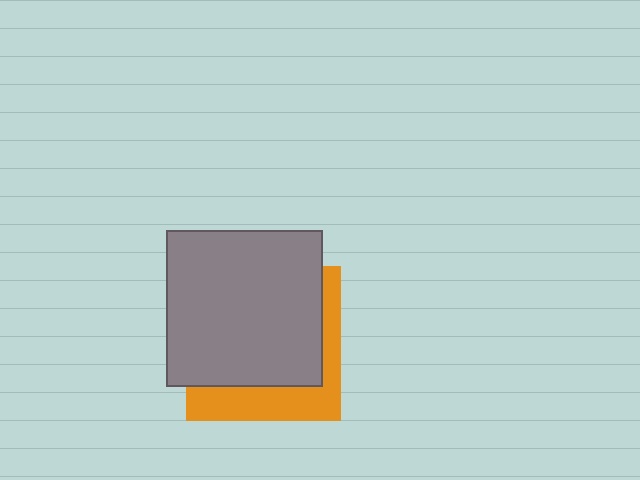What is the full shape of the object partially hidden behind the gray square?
The partially hidden object is an orange square.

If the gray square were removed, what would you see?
You would see the complete orange square.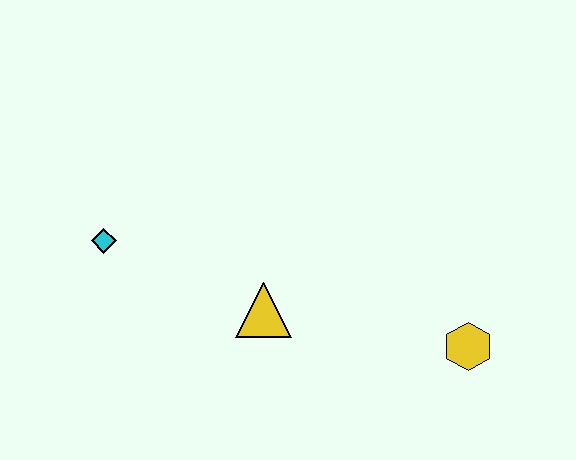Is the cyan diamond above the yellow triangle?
Yes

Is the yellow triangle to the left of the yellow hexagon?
Yes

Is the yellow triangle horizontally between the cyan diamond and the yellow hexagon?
Yes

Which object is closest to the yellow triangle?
The cyan diamond is closest to the yellow triangle.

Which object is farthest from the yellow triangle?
The yellow hexagon is farthest from the yellow triangle.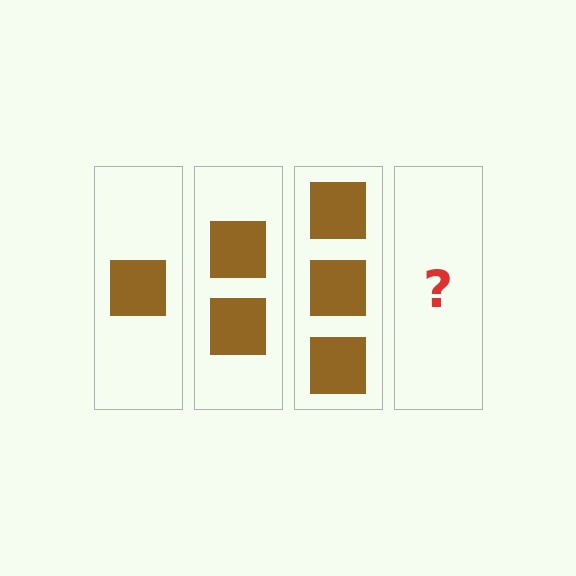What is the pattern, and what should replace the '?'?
The pattern is that each step adds one more square. The '?' should be 4 squares.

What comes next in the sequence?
The next element should be 4 squares.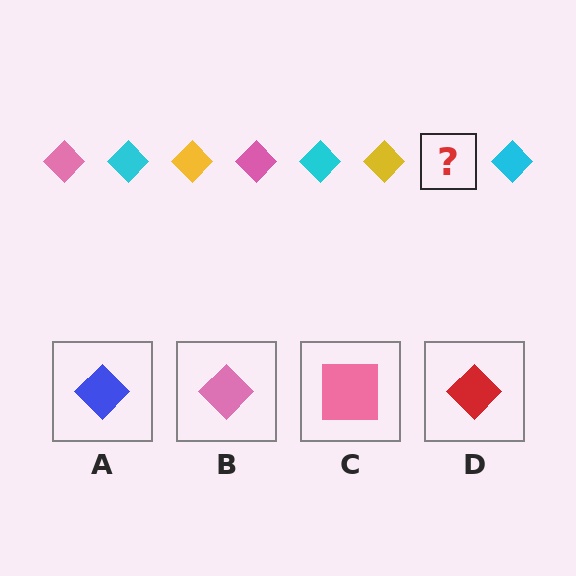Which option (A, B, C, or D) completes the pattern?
B.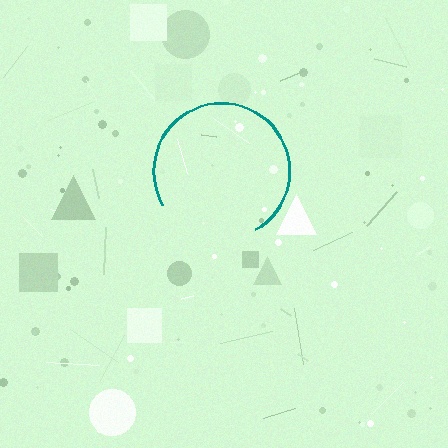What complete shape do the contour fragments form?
The contour fragments form a circle.